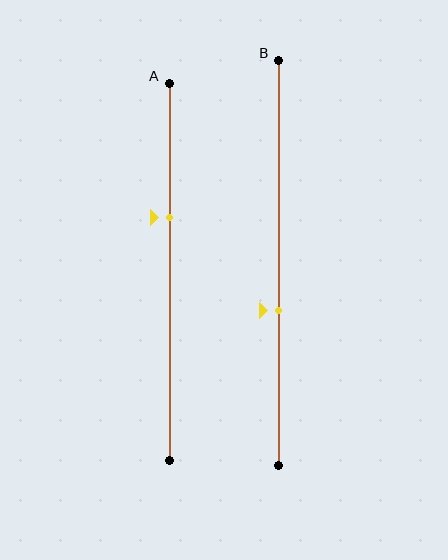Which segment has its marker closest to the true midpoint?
Segment B has its marker closest to the true midpoint.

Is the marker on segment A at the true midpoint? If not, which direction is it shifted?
No, the marker on segment A is shifted upward by about 14% of the segment length.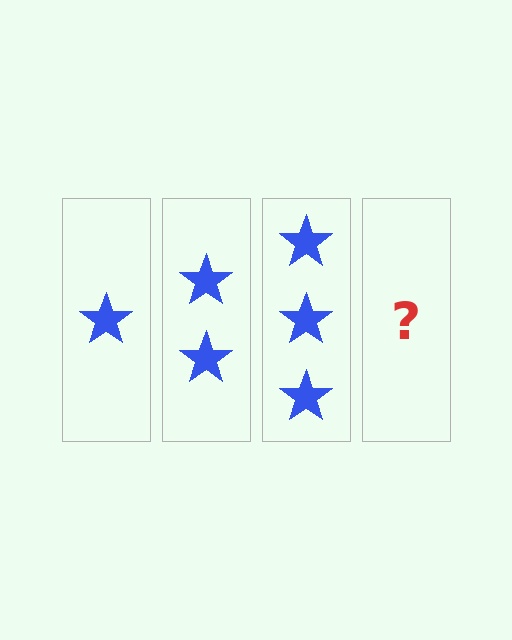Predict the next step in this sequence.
The next step is 4 stars.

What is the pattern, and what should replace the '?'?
The pattern is that each step adds one more star. The '?' should be 4 stars.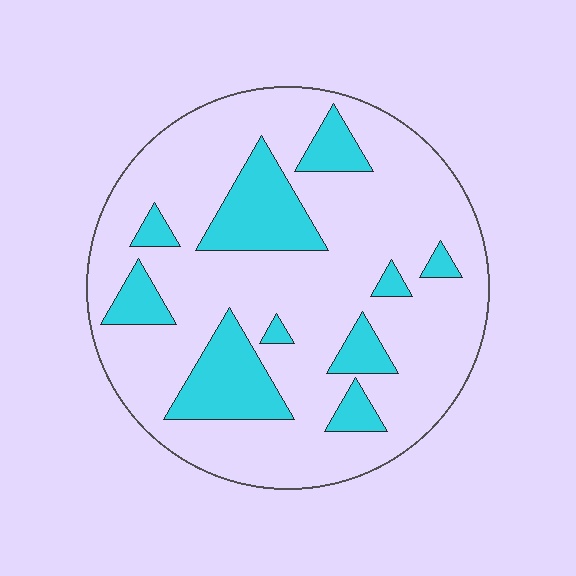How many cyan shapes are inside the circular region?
10.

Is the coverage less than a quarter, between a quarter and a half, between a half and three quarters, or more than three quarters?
Less than a quarter.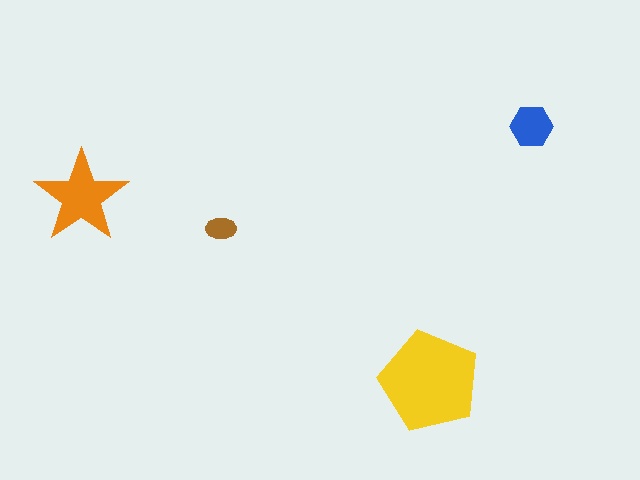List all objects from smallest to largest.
The brown ellipse, the blue hexagon, the orange star, the yellow pentagon.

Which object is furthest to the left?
The orange star is leftmost.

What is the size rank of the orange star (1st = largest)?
2nd.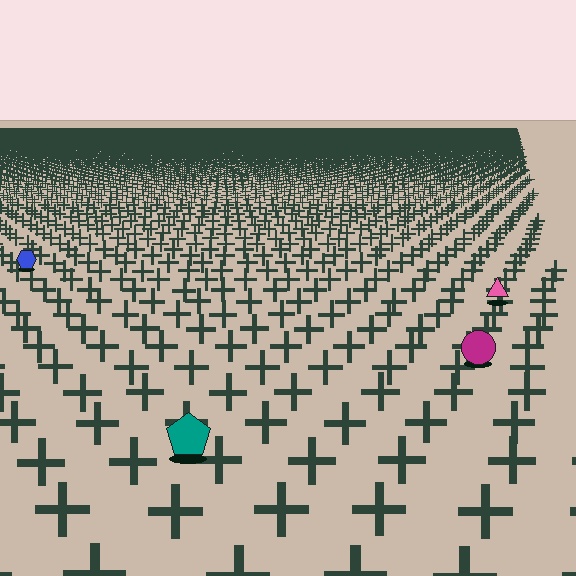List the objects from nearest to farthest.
From nearest to farthest: the teal pentagon, the magenta circle, the pink triangle, the blue hexagon.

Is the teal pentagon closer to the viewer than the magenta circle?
Yes. The teal pentagon is closer — you can tell from the texture gradient: the ground texture is coarser near it.